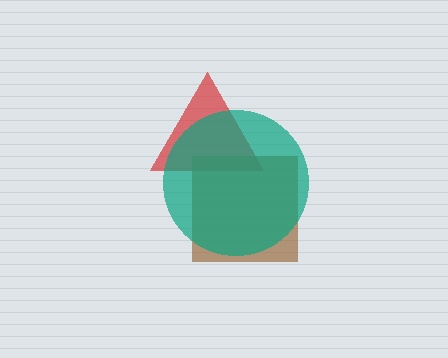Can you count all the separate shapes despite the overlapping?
Yes, there are 3 separate shapes.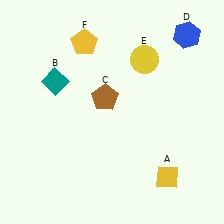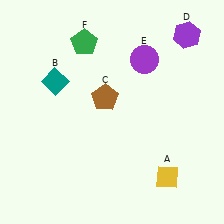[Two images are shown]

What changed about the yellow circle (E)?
In Image 1, E is yellow. In Image 2, it changed to purple.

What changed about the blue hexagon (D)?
In Image 1, D is blue. In Image 2, it changed to purple.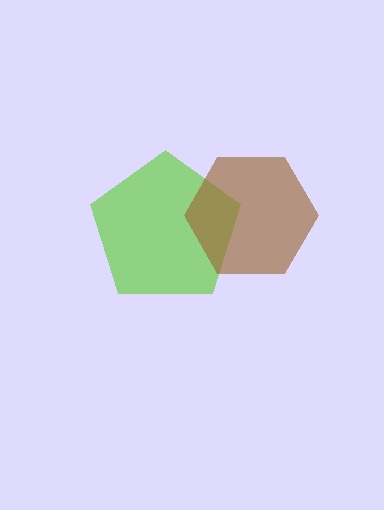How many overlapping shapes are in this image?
There are 2 overlapping shapes in the image.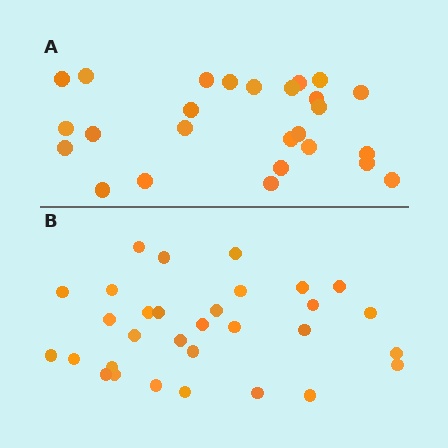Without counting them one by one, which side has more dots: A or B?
Region B (the bottom region) has more dots.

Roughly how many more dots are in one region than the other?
Region B has about 5 more dots than region A.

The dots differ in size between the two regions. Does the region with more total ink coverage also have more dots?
No. Region A has more total ink coverage because its dots are larger, but region B actually contains more individual dots. Total area can be misleading — the number of items is what matters here.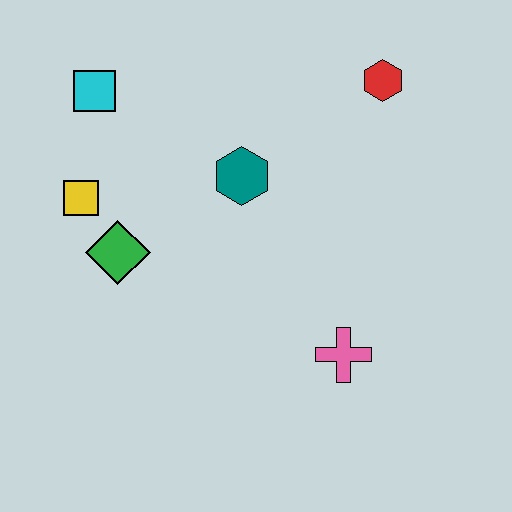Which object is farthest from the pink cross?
The cyan square is farthest from the pink cross.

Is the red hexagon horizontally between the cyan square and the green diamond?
No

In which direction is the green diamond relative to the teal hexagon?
The green diamond is to the left of the teal hexagon.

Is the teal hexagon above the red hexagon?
No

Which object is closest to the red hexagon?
The teal hexagon is closest to the red hexagon.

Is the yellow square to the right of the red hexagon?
No